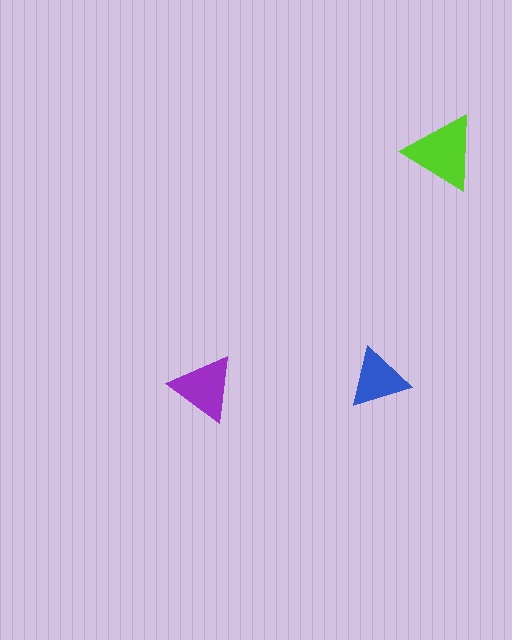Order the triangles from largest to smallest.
the lime one, the purple one, the blue one.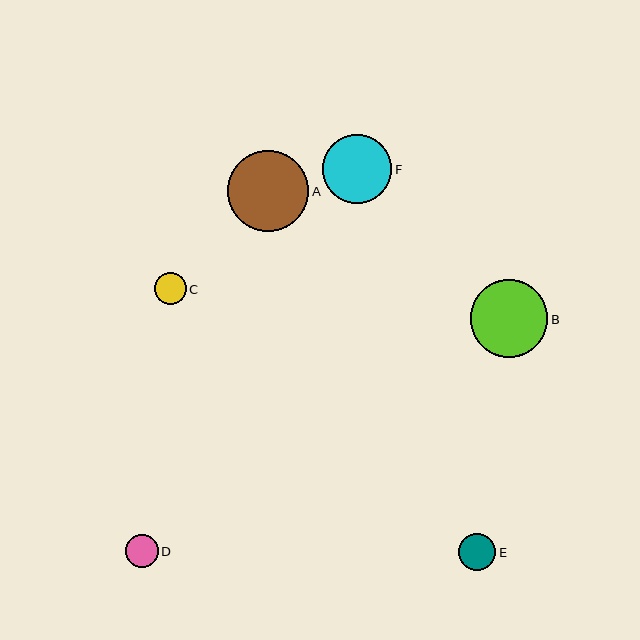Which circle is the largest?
Circle A is the largest with a size of approximately 81 pixels.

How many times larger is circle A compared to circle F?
Circle A is approximately 1.2 times the size of circle F.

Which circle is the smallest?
Circle C is the smallest with a size of approximately 31 pixels.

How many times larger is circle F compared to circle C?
Circle F is approximately 2.2 times the size of circle C.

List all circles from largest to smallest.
From largest to smallest: A, B, F, E, D, C.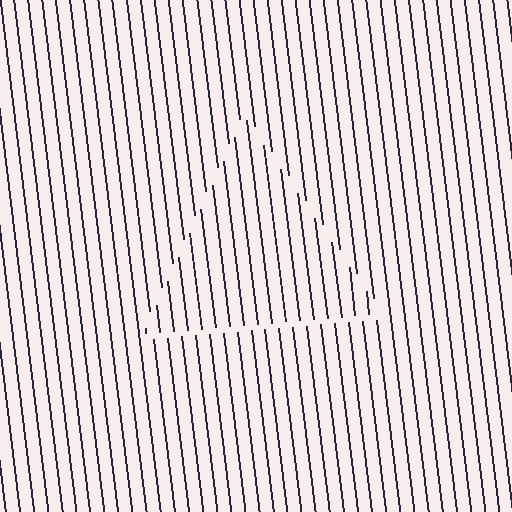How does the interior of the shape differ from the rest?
The interior of the shape contains the same grating, shifted by half a period — the contour is defined by the phase discontinuity where line-ends from the inner and outer gratings abut.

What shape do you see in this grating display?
An illusory triangle. The interior of the shape contains the same grating, shifted by half a period — the contour is defined by the phase discontinuity where line-ends from the inner and outer gratings abut.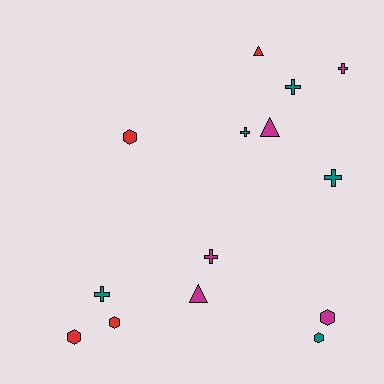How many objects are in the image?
There are 14 objects.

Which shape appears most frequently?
Cross, with 6 objects.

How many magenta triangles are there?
There are 2 magenta triangles.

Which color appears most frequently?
Teal, with 5 objects.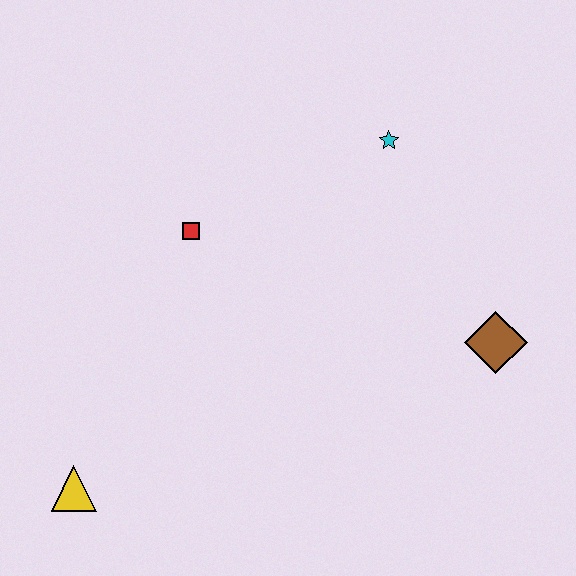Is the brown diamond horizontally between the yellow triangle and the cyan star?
No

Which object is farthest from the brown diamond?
The yellow triangle is farthest from the brown diamond.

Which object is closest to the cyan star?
The red square is closest to the cyan star.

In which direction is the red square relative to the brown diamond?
The red square is to the left of the brown diamond.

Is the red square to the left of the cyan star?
Yes